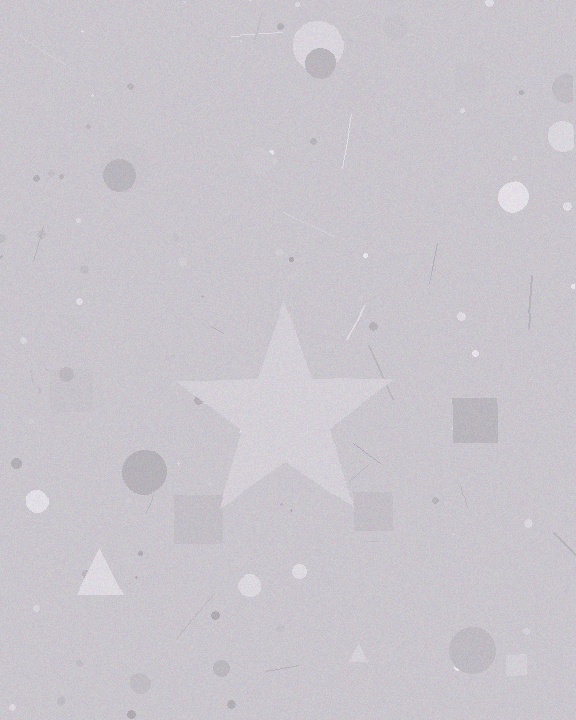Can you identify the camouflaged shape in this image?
The camouflaged shape is a star.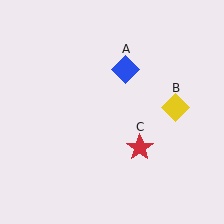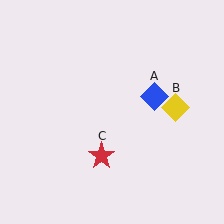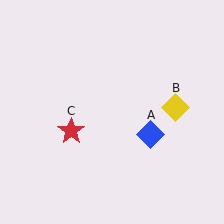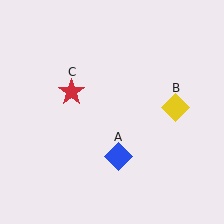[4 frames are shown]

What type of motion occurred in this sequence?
The blue diamond (object A), red star (object C) rotated clockwise around the center of the scene.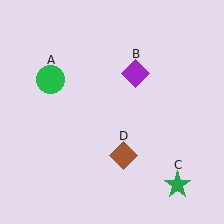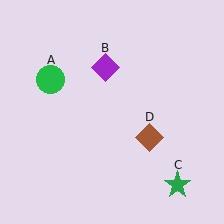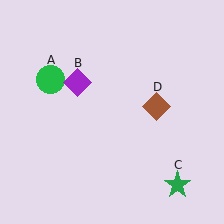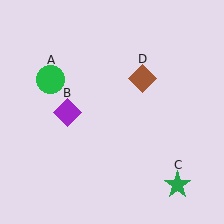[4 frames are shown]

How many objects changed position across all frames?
2 objects changed position: purple diamond (object B), brown diamond (object D).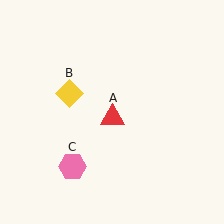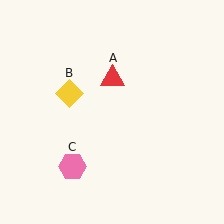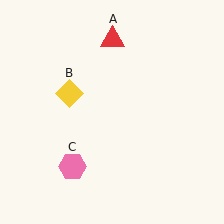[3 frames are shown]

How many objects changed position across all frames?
1 object changed position: red triangle (object A).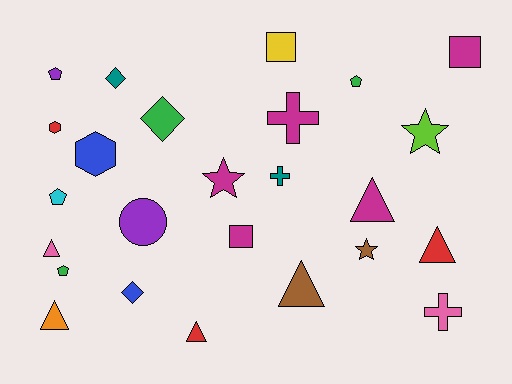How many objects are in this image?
There are 25 objects.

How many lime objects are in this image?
There is 1 lime object.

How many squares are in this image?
There are 3 squares.